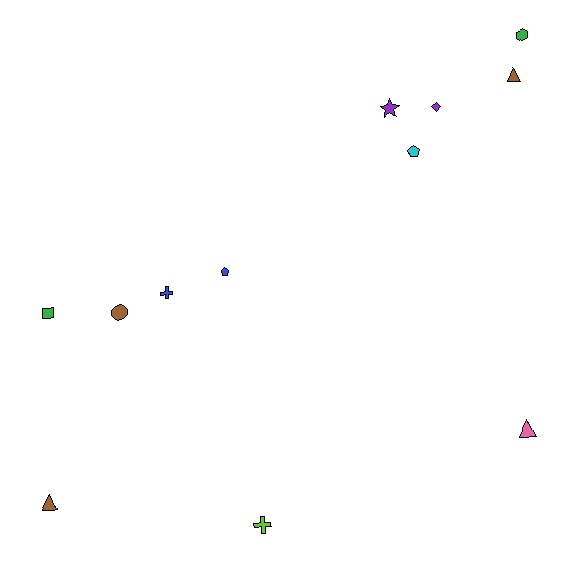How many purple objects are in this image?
There are 2 purple objects.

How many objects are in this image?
There are 12 objects.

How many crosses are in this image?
There are 2 crosses.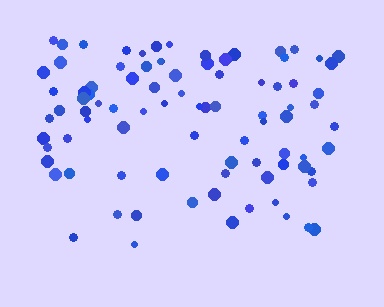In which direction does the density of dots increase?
From bottom to top, with the top side densest.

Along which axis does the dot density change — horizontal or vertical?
Vertical.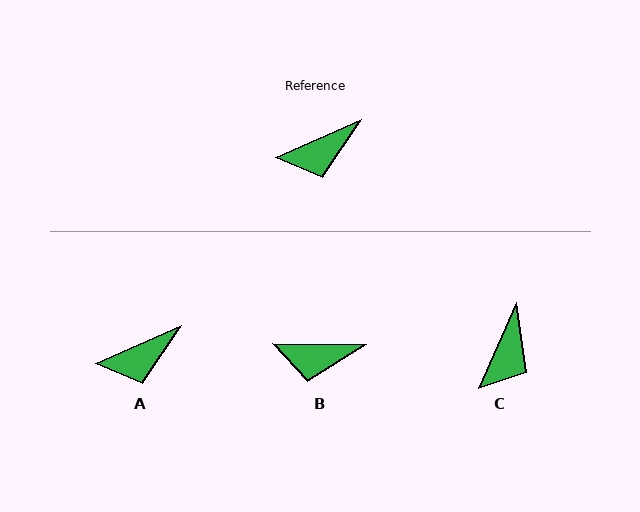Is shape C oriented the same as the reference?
No, it is off by about 42 degrees.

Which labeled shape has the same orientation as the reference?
A.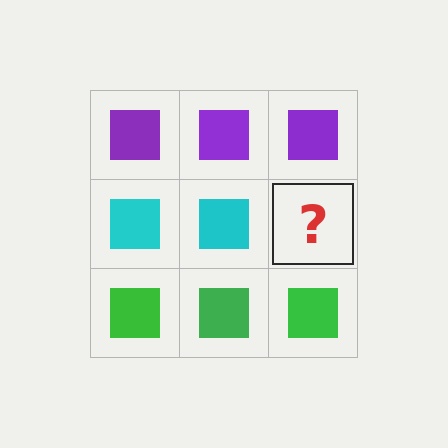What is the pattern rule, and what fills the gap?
The rule is that each row has a consistent color. The gap should be filled with a cyan square.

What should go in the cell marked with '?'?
The missing cell should contain a cyan square.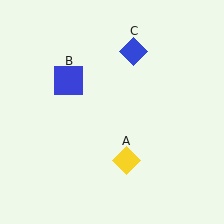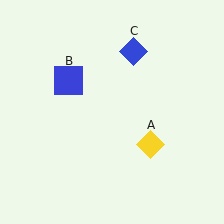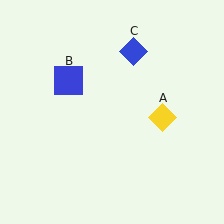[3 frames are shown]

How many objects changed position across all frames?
1 object changed position: yellow diamond (object A).